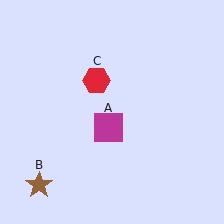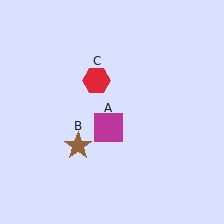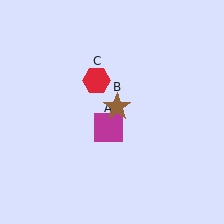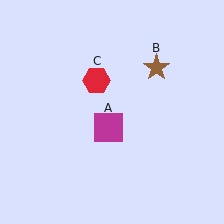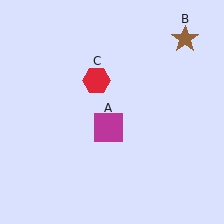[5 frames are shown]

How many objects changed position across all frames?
1 object changed position: brown star (object B).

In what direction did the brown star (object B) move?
The brown star (object B) moved up and to the right.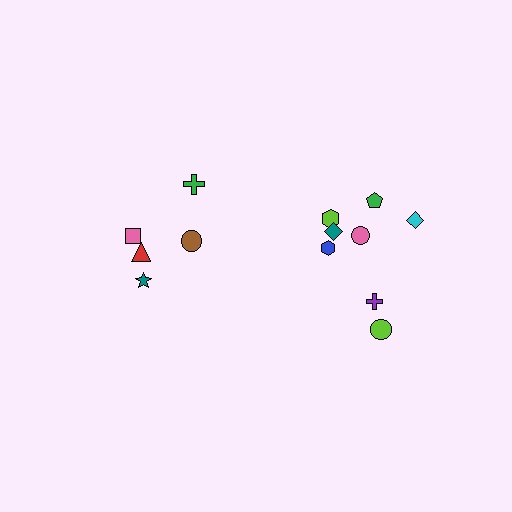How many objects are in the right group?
There are 8 objects.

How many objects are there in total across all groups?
There are 13 objects.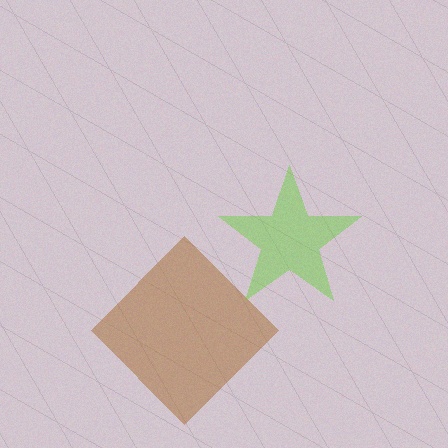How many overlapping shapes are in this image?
There are 2 overlapping shapes in the image.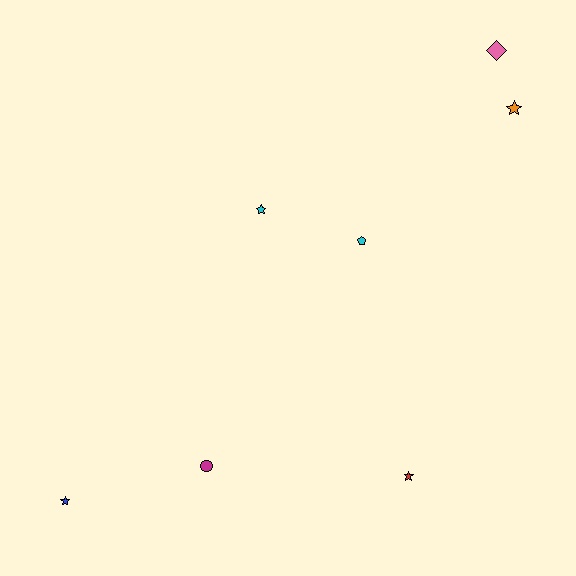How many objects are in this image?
There are 7 objects.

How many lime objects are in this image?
There are no lime objects.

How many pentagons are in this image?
There is 1 pentagon.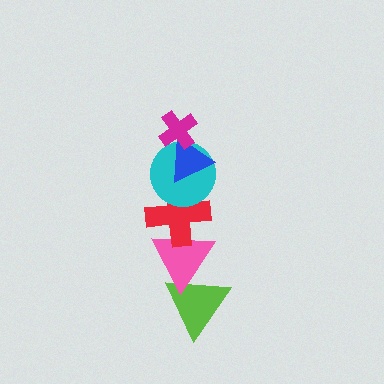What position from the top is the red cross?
The red cross is 4th from the top.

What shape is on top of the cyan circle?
The blue triangle is on top of the cyan circle.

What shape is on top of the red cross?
The cyan circle is on top of the red cross.